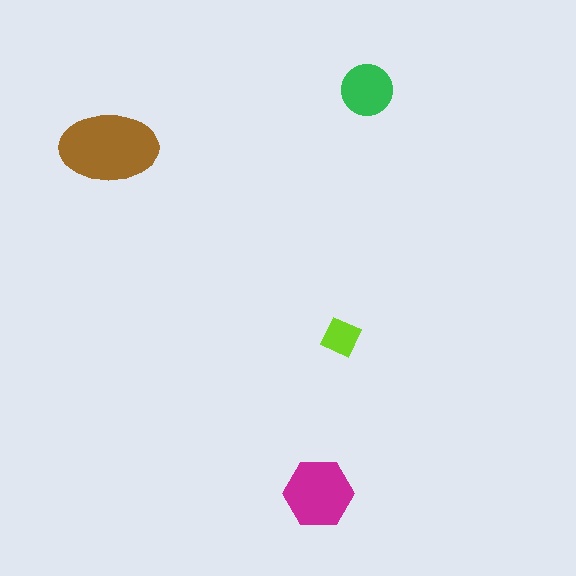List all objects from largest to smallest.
The brown ellipse, the magenta hexagon, the green circle, the lime diamond.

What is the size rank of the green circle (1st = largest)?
3rd.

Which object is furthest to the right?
The green circle is rightmost.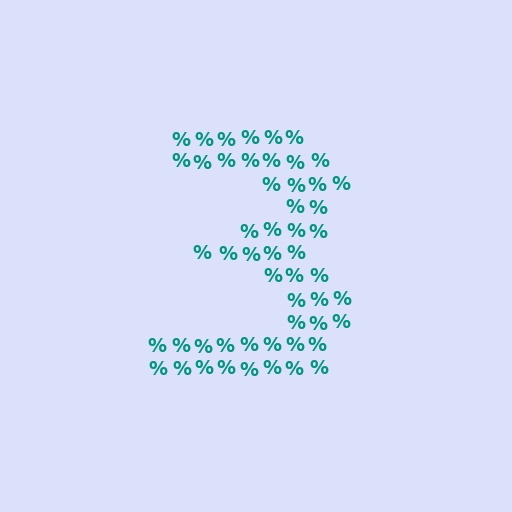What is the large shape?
The large shape is the digit 3.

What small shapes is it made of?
It is made of small percent signs.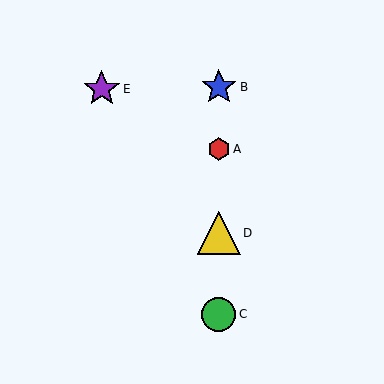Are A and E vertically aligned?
No, A is at x≈219 and E is at x≈102.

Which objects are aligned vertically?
Objects A, B, C, D are aligned vertically.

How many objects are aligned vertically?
4 objects (A, B, C, D) are aligned vertically.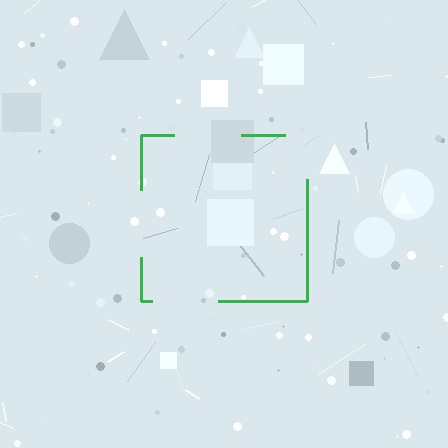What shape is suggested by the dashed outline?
The dashed outline suggests a square.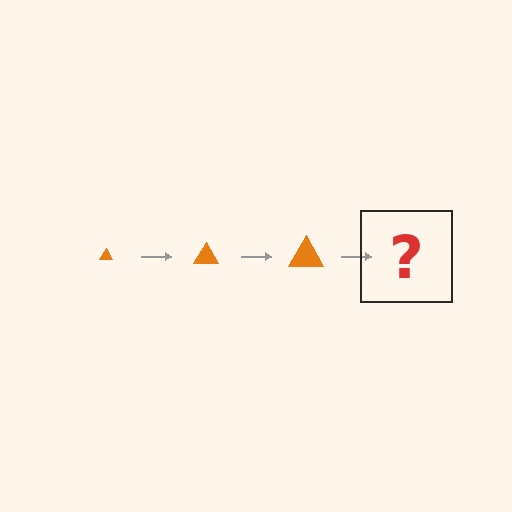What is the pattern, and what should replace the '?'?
The pattern is that the triangle gets progressively larger each step. The '?' should be an orange triangle, larger than the previous one.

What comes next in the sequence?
The next element should be an orange triangle, larger than the previous one.